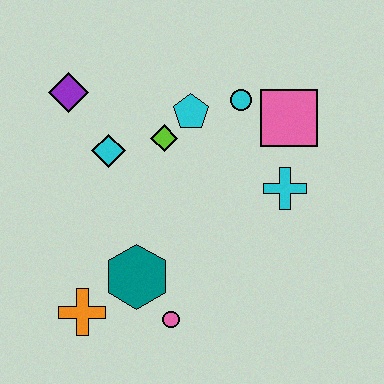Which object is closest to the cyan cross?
The pink square is closest to the cyan cross.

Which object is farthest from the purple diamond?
The pink circle is farthest from the purple diamond.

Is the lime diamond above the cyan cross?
Yes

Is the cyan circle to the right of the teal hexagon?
Yes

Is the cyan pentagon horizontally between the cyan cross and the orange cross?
Yes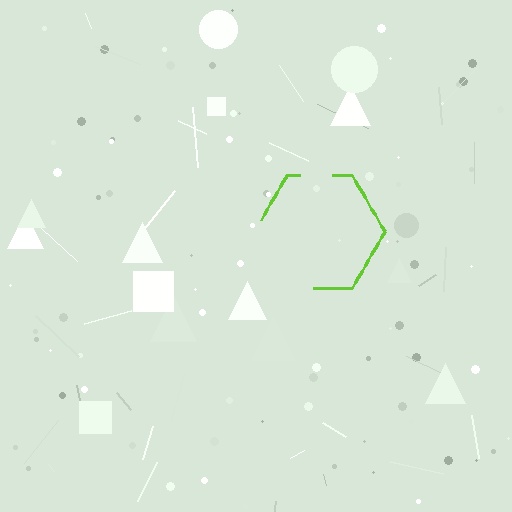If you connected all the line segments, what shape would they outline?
They would outline a hexagon.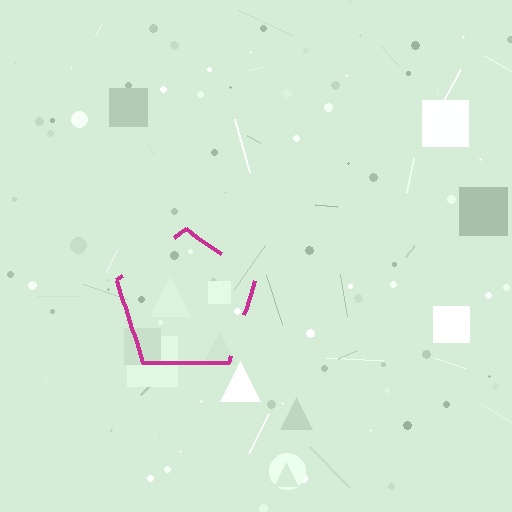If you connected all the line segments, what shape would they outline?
They would outline a pentagon.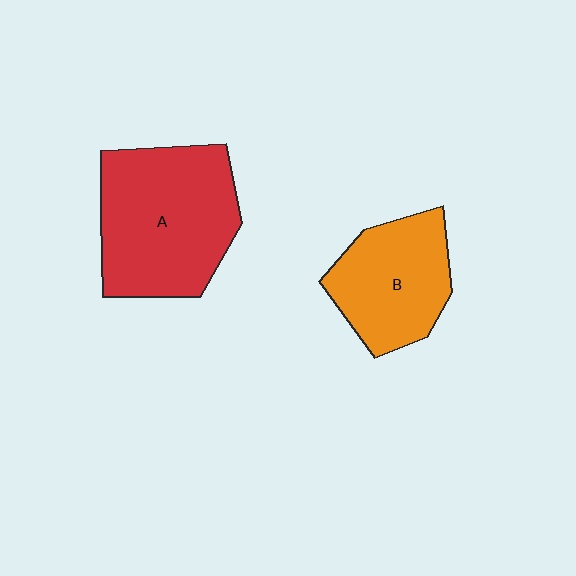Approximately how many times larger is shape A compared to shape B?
Approximately 1.5 times.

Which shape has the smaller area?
Shape B (orange).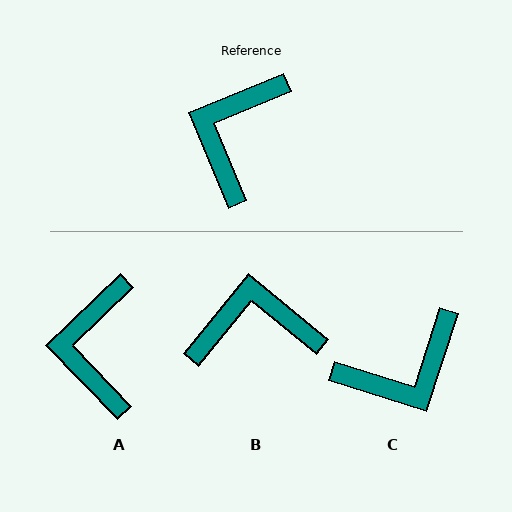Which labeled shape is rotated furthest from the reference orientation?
C, about 140 degrees away.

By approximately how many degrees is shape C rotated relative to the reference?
Approximately 140 degrees counter-clockwise.